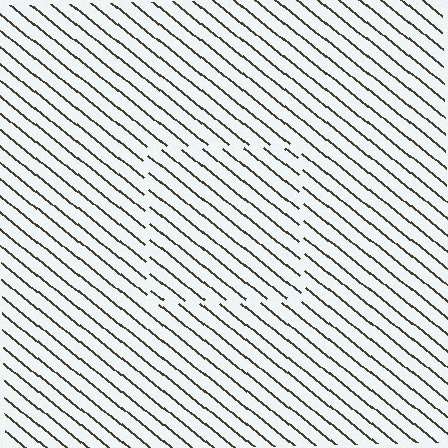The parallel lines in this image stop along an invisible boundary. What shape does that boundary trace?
An illusory square. The interior of the shape contains the same grating, shifted by half a period — the contour is defined by the phase discontinuity where line-ends from the inner and outer gratings abut.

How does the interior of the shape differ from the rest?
The interior of the shape contains the same grating, shifted by half a period — the contour is defined by the phase discontinuity where line-ends from the inner and outer gratings abut.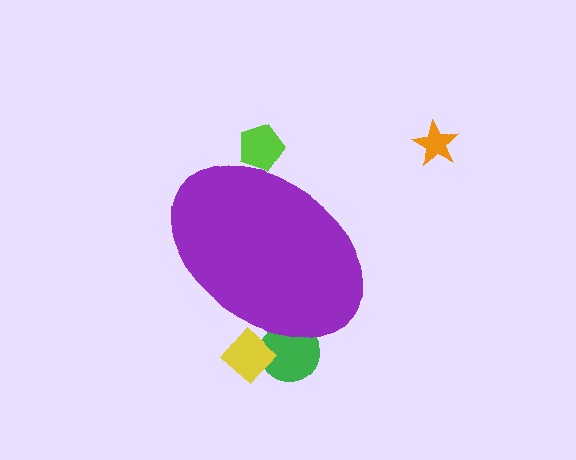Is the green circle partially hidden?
Yes, the green circle is partially hidden behind the purple ellipse.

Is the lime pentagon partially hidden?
Yes, the lime pentagon is partially hidden behind the purple ellipse.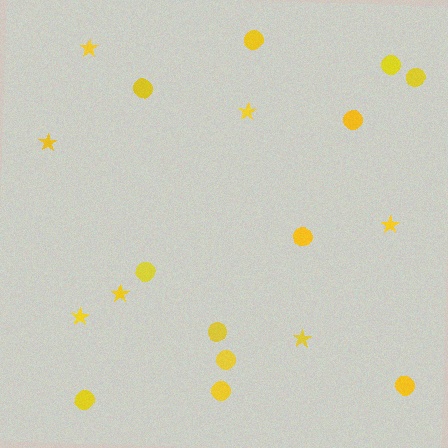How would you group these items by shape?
There are 2 groups: one group of stars (7) and one group of circles (12).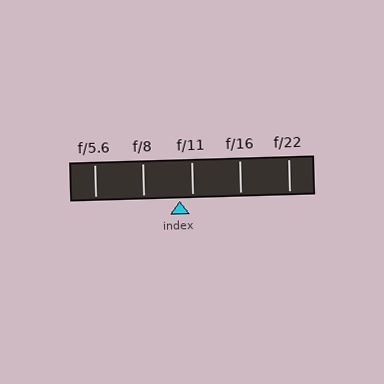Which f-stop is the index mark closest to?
The index mark is closest to f/11.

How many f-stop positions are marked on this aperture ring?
There are 5 f-stop positions marked.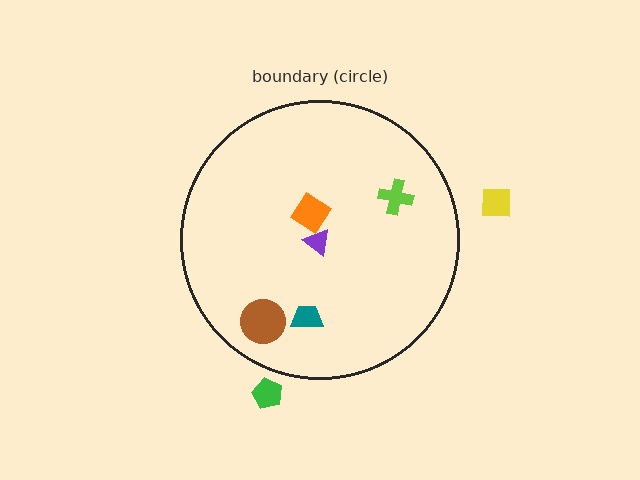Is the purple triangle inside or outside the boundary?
Inside.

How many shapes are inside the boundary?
5 inside, 2 outside.